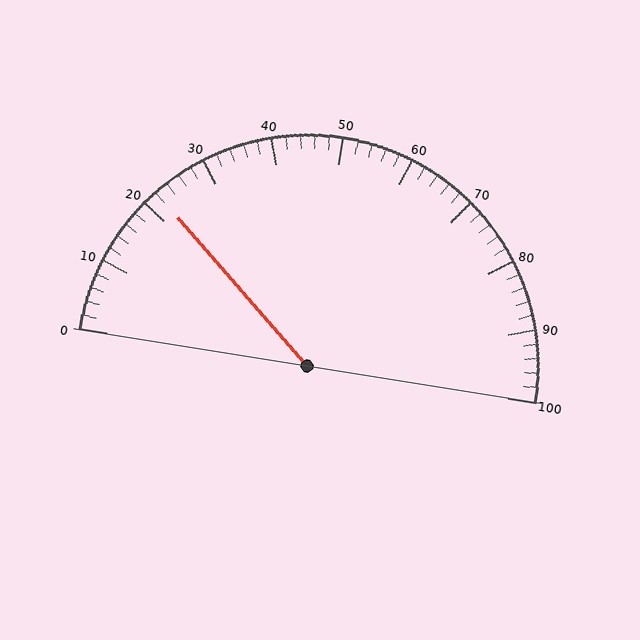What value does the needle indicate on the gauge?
The needle indicates approximately 22.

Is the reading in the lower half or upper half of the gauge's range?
The reading is in the lower half of the range (0 to 100).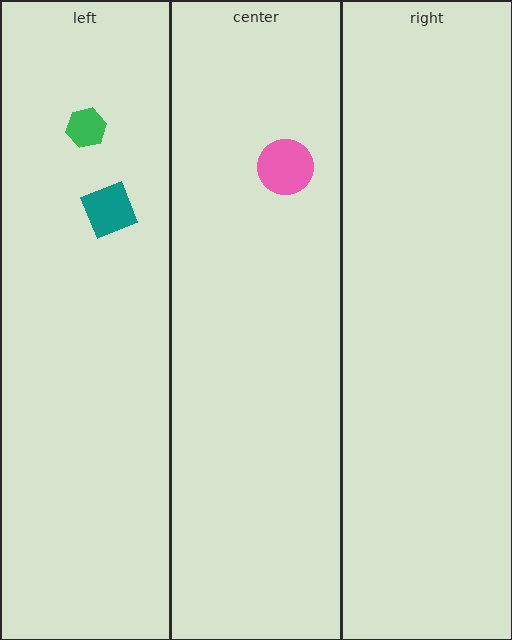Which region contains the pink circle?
The center region.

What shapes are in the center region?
The pink circle.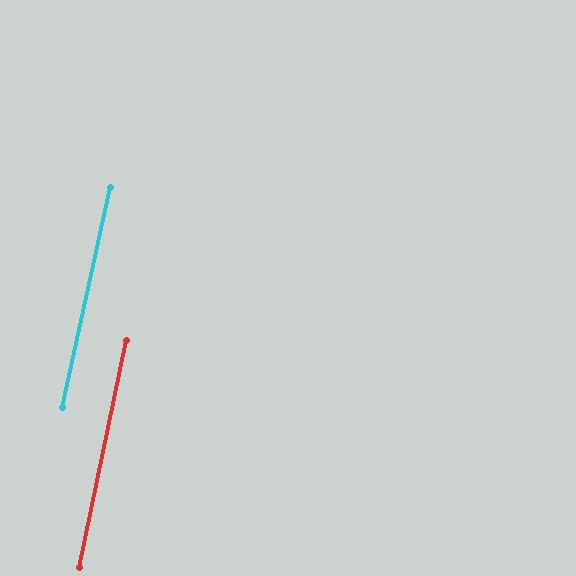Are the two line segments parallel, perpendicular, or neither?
Parallel — their directions differ by only 0.8°.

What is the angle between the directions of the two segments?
Approximately 1 degree.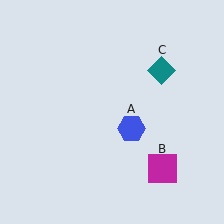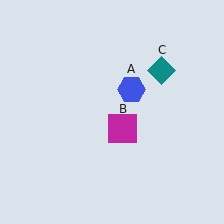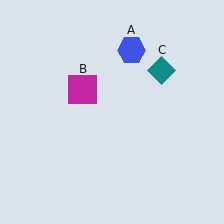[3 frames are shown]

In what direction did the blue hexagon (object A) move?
The blue hexagon (object A) moved up.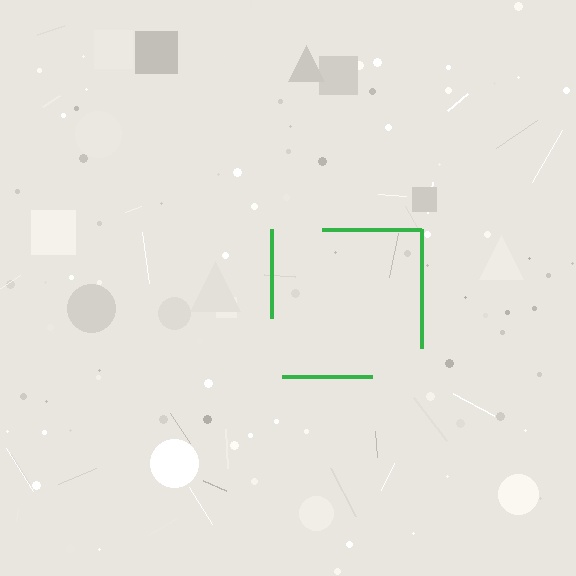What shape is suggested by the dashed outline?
The dashed outline suggests a square.